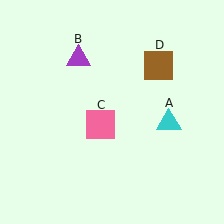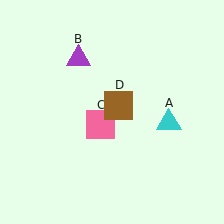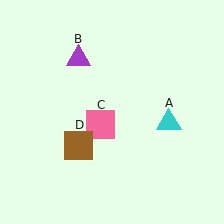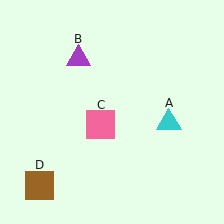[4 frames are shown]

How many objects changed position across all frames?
1 object changed position: brown square (object D).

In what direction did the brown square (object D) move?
The brown square (object D) moved down and to the left.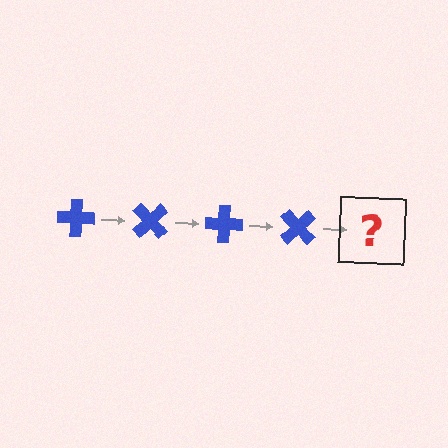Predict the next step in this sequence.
The next step is a blue cross rotated 180 degrees.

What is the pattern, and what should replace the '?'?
The pattern is that the cross rotates 45 degrees each step. The '?' should be a blue cross rotated 180 degrees.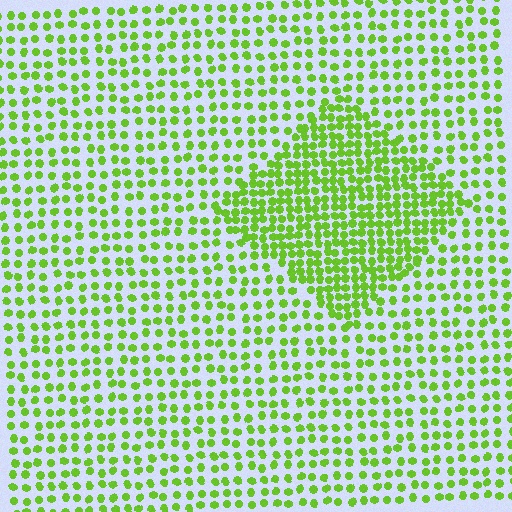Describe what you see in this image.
The image contains small lime elements arranged at two different densities. A diamond-shaped region is visible where the elements are more densely packed than the surrounding area.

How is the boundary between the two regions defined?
The boundary is defined by a change in element density (approximately 1.9x ratio). All elements are the same color, size, and shape.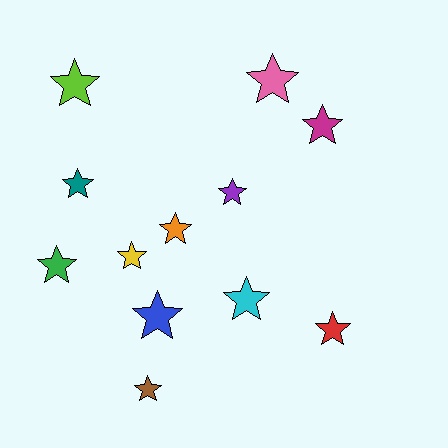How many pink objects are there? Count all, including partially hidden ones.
There is 1 pink object.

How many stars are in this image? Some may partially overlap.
There are 12 stars.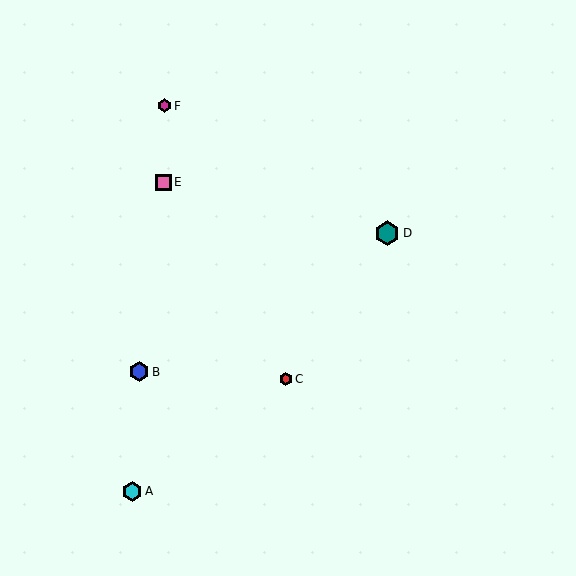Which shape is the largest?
The teal hexagon (labeled D) is the largest.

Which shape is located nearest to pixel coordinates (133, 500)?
The cyan hexagon (labeled A) at (132, 491) is nearest to that location.